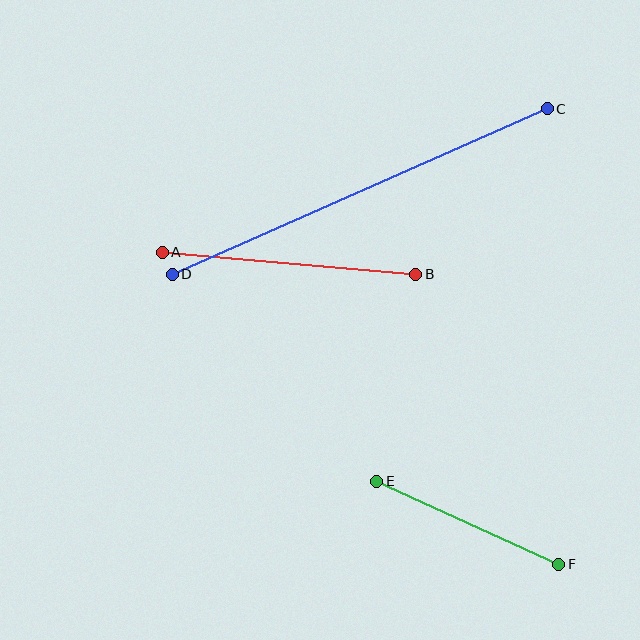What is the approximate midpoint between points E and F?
The midpoint is at approximately (468, 523) pixels.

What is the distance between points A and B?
The distance is approximately 255 pixels.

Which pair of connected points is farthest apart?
Points C and D are farthest apart.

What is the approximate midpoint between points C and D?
The midpoint is at approximately (360, 192) pixels.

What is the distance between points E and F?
The distance is approximately 200 pixels.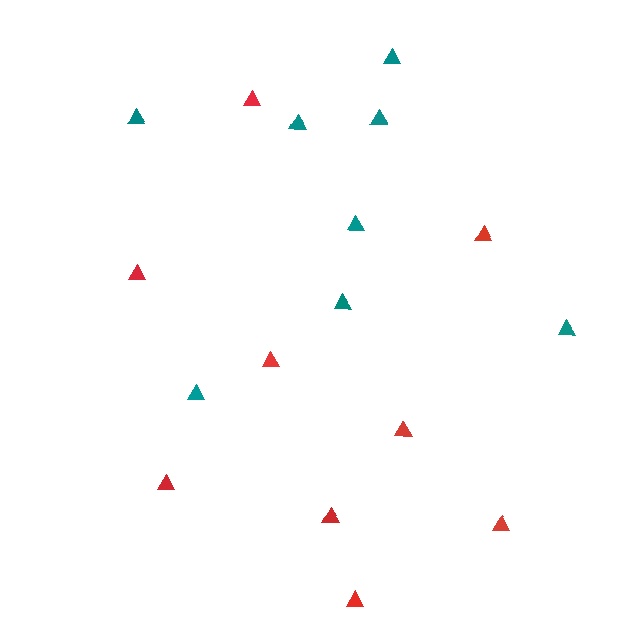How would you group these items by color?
There are 2 groups: one group of red triangles (9) and one group of teal triangles (8).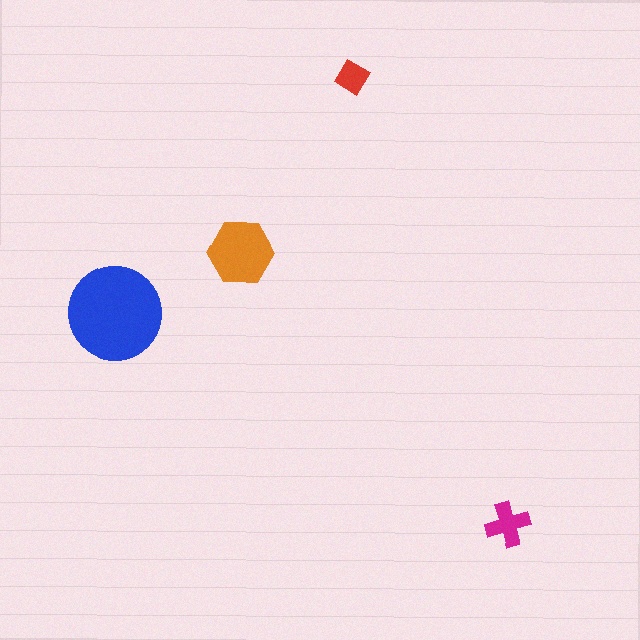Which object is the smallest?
The red diamond.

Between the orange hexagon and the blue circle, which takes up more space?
The blue circle.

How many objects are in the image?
There are 4 objects in the image.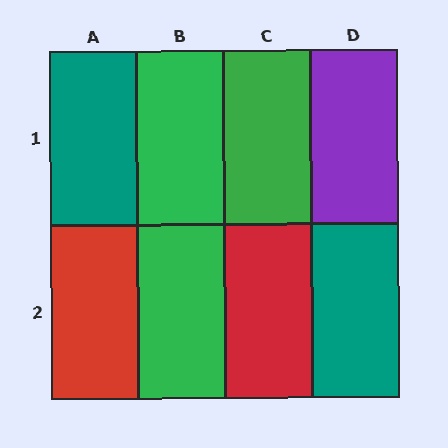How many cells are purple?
1 cell is purple.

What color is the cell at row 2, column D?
Teal.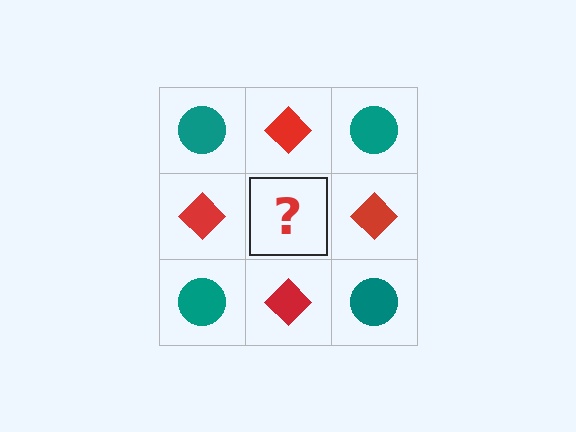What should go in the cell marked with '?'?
The missing cell should contain a teal circle.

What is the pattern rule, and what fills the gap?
The rule is that it alternates teal circle and red diamond in a checkerboard pattern. The gap should be filled with a teal circle.